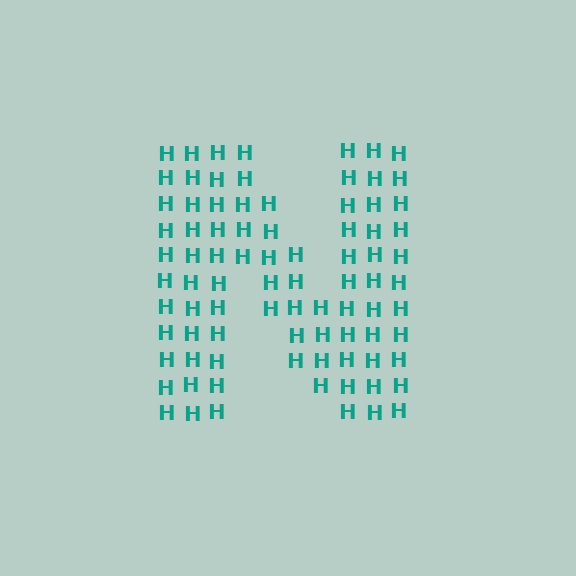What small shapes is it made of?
It is made of small letter H's.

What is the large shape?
The large shape is the letter N.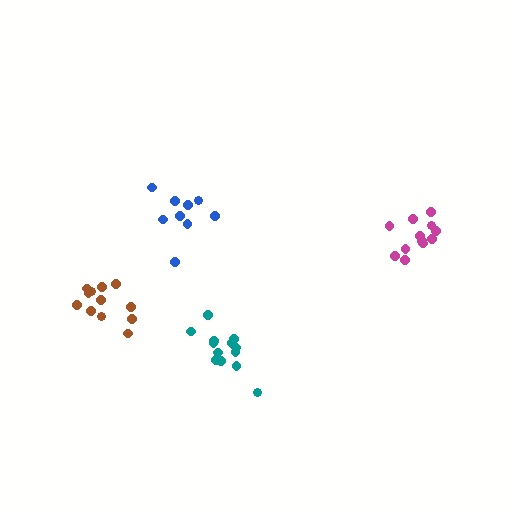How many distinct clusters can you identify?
There are 4 distinct clusters.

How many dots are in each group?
Group 1: 12 dots, Group 2: 14 dots, Group 3: 12 dots, Group 4: 9 dots (47 total).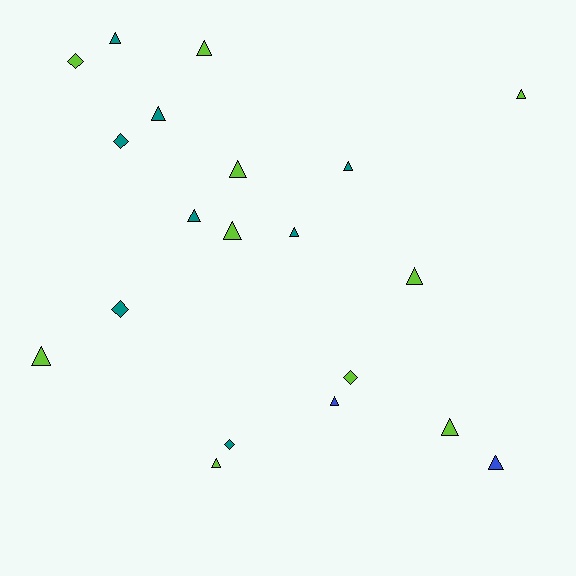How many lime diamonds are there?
There are 2 lime diamonds.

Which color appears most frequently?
Lime, with 10 objects.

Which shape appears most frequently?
Triangle, with 15 objects.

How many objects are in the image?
There are 20 objects.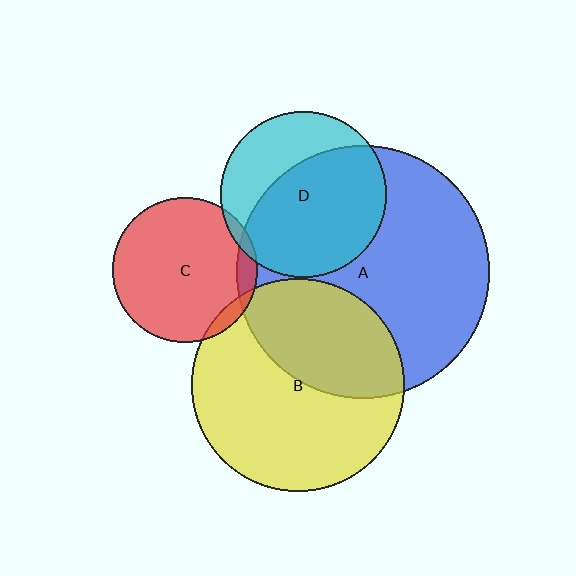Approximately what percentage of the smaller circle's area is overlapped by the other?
Approximately 65%.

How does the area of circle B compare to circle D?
Approximately 1.6 times.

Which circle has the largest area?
Circle A (blue).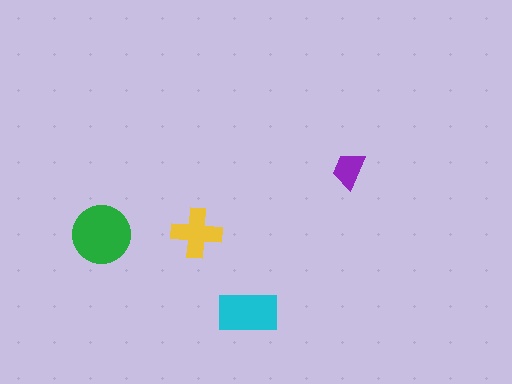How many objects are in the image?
There are 4 objects in the image.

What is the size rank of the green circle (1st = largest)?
1st.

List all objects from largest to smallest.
The green circle, the cyan rectangle, the yellow cross, the purple trapezoid.